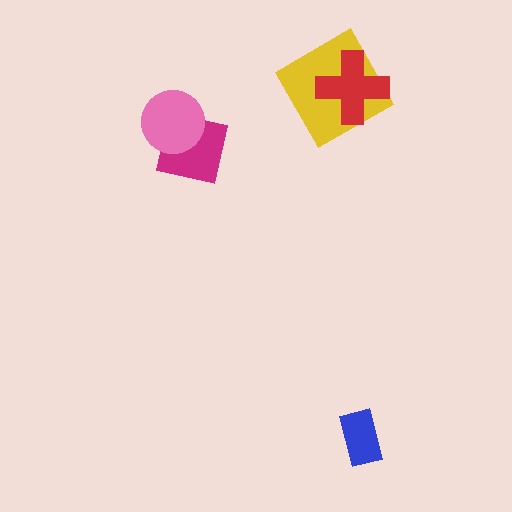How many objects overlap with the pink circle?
1 object overlaps with the pink circle.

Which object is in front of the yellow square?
The red cross is in front of the yellow square.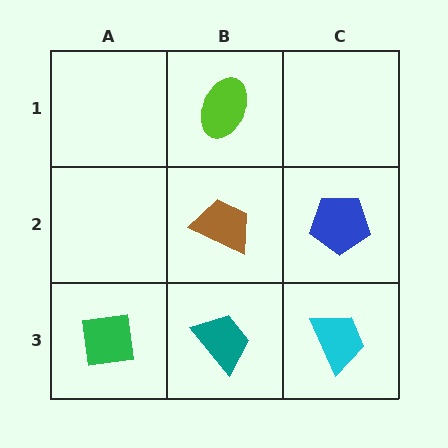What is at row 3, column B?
A teal trapezoid.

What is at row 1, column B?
A lime ellipse.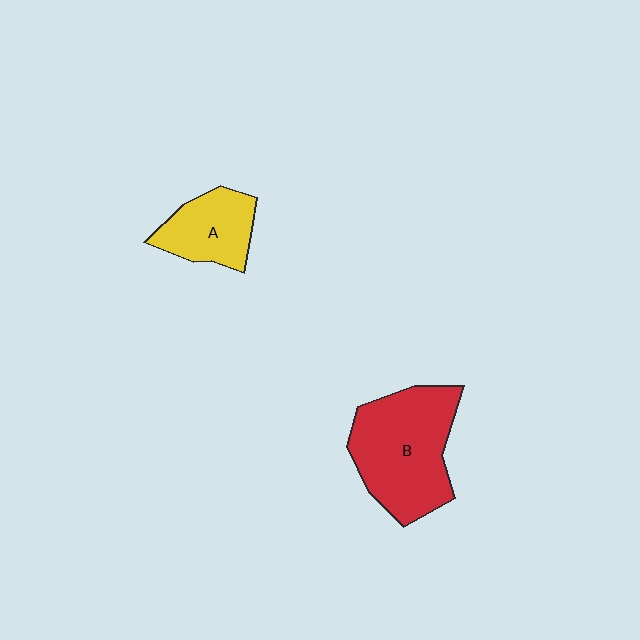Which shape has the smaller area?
Shape A (yellow).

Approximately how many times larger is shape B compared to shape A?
Approximately 1.9 times.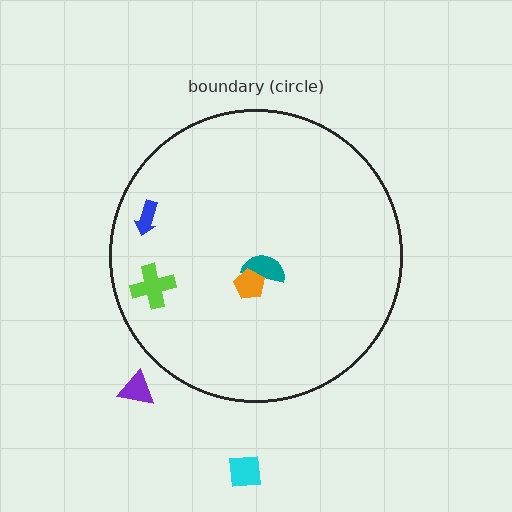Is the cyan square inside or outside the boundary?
Outside.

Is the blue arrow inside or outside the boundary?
Inside.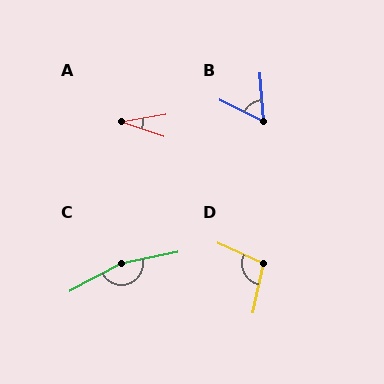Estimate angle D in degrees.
Approximately 102 degrees.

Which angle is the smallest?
A, at approximately 28 degrees.